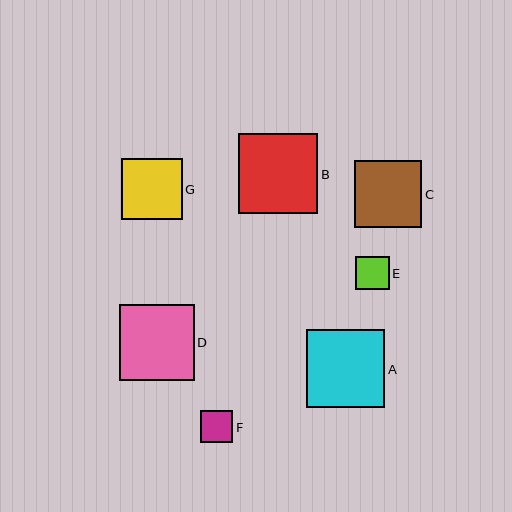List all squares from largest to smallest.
From largest to smallest: B, A, D, C, G, E, F.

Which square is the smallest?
Square F is the smallest with a size of approximately 32 pixels.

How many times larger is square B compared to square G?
Square B is approximately 1.3 times the size of square G.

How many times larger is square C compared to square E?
Square C is approximately 2.0 times the size of square E.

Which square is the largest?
Square B is the largest with a size of approximately 79 pixels.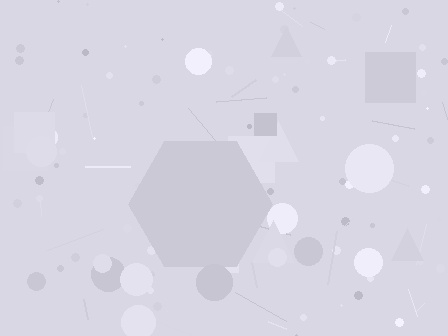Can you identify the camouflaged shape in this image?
The camouflaged shape is a hexagon.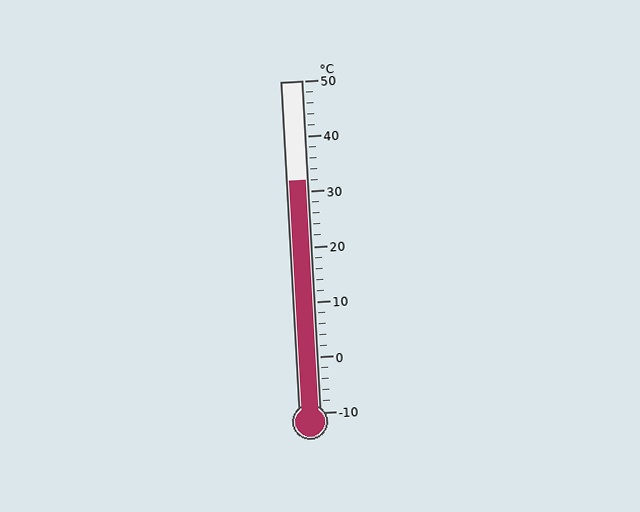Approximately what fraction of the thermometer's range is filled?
The thermometer is filled to approximately 70% of its range.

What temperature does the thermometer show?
The thermometer shows approximately 32°C.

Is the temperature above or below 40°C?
The temperature is below 40°C.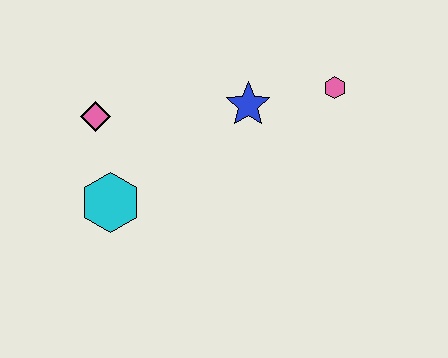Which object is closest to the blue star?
The pink hexagon is closest to the blue star.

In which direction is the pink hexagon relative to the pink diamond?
The pink hexagon is to the right of the pink diamond.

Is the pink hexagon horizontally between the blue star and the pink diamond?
No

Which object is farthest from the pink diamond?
The pink hexagon is farthest from the pink diamond.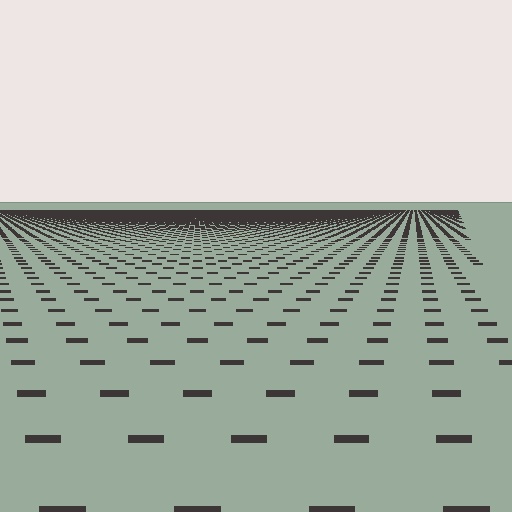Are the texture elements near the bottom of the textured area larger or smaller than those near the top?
Larger. Near the bottom, elements are closer to the viewer and appear at a bigger on-screen size.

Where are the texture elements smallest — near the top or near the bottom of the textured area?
Near the top.